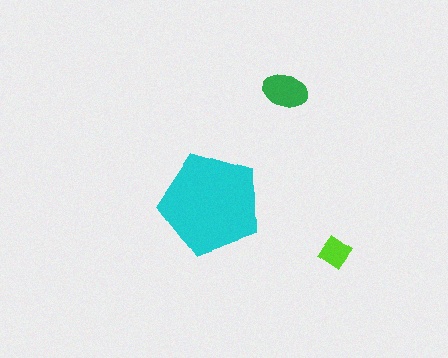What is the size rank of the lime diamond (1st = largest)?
3rd.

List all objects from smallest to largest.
The lime diamond, the green ellipse, the cyan pentagon.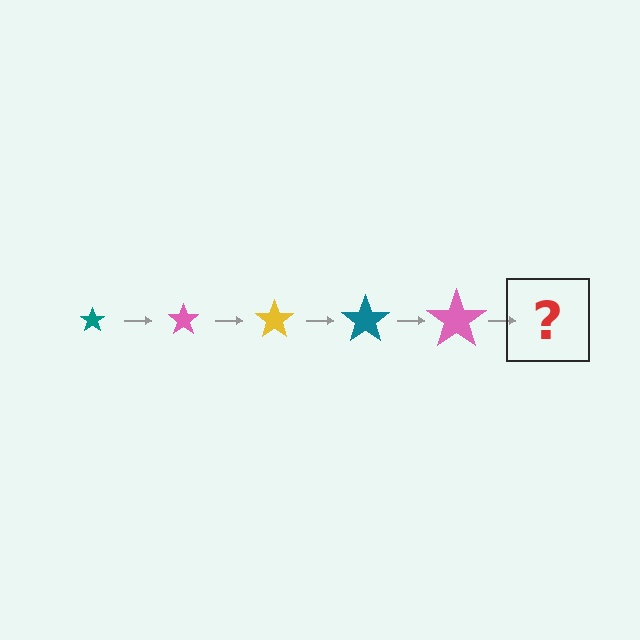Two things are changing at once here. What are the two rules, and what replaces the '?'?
The two rules are that the star grows larger each step and the color cycles through teal, pink, and yellow. The '?' should be a yellow star, larger than the previous one.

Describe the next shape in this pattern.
It should be a yellow star, larger than the previous one.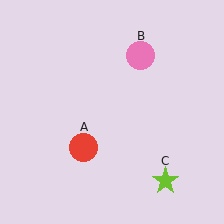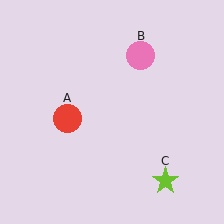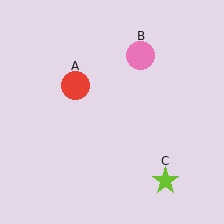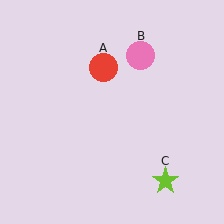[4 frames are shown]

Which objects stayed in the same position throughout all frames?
Pink circle (object B) and lime star (object C) remained stationary.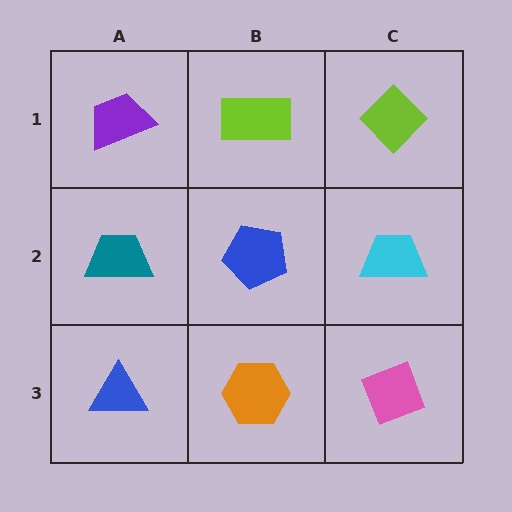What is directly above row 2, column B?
A lime rectangle.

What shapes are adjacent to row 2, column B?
A lime rectangle (row 1, column B), an orange hexagon (row 3, column B), a teal trapezoid (row 2, column A), a cyan trapezoid (row 2, column C).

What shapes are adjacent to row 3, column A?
A teal trapezoid (row 2, column A), an orange hexagon (row 3, column B).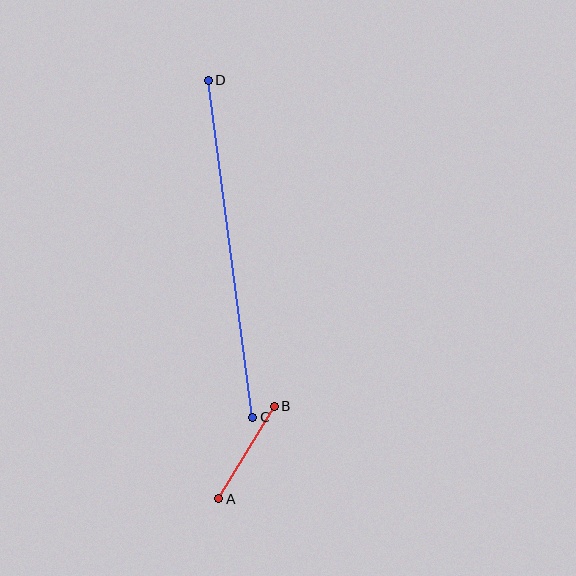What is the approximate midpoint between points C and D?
The midpoint is at approximately (230, 249) pixels.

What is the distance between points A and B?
The distance is approximately 108 pixels.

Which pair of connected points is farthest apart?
Points C and D are farthest apart.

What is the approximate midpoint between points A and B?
The midpoint is at approximately (246, 452) pixels.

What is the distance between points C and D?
The distance is approximately 340 pixels.